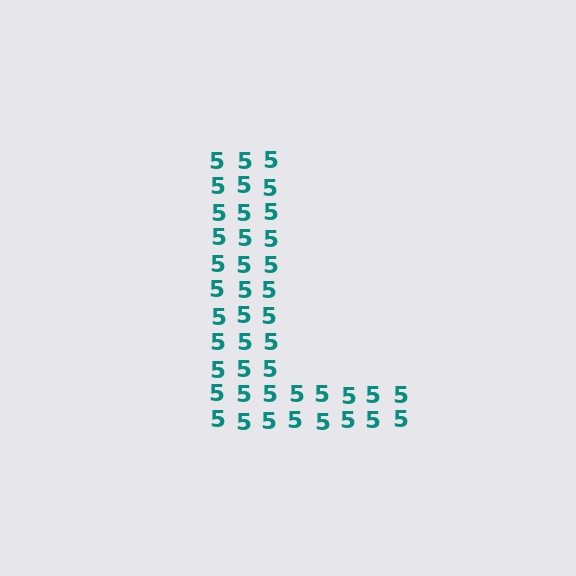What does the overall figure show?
The overall figure shows the letter L.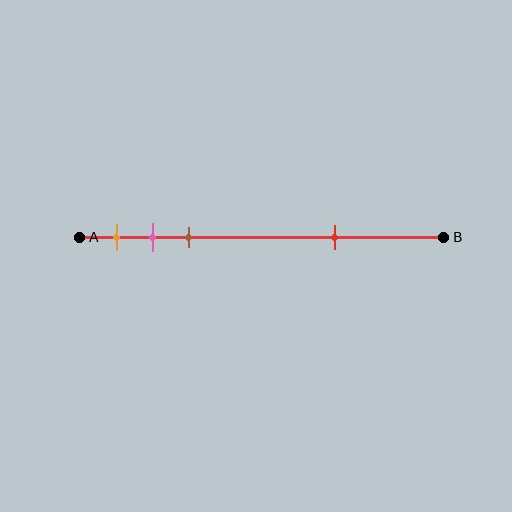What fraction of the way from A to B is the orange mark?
The orange mark is approximately 10% (0.1) of the way from A to B.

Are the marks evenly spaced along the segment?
No, the marks are not evenly spaced.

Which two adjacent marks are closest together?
The pink and brown marks are the closest adjacent pair.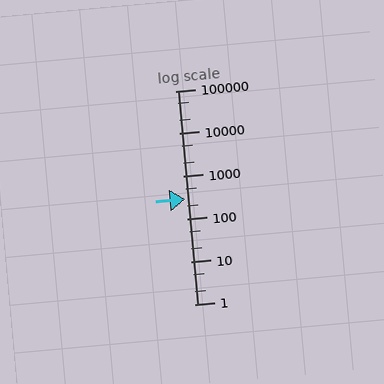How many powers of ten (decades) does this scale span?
The scale spans 5 decades, from 1 to 100000.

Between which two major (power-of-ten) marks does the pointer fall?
The pointer is between 100 and 1000.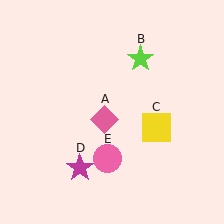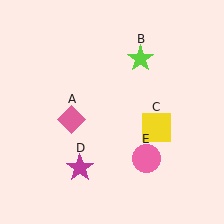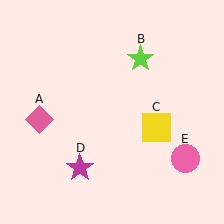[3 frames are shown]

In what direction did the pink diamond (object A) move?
The pink diamond (object A) moved left.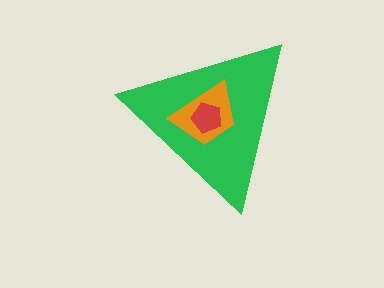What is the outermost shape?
The green triangle.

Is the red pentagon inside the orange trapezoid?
Yes.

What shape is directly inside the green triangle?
The orange trapezoid.